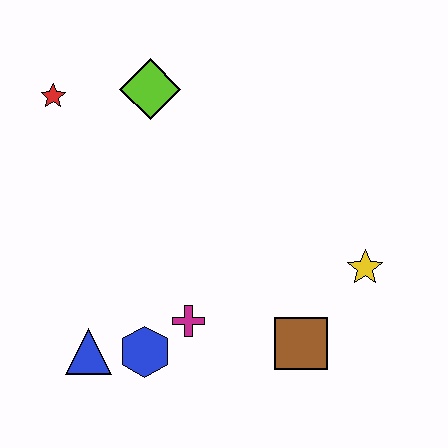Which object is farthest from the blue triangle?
The yellow star is farthest from the blue triangle.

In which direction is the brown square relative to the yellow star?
The brown square is below the yellow star.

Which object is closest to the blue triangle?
The blue hexagon is closest to the blue triangle.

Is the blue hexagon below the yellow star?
Yes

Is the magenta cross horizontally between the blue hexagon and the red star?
No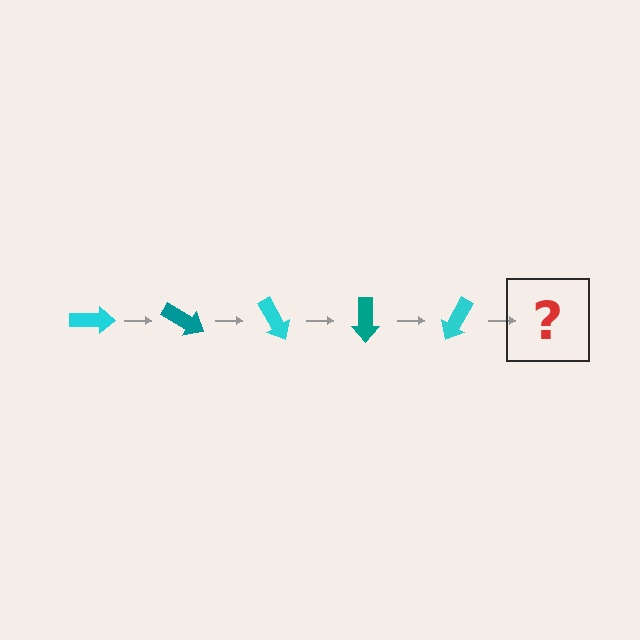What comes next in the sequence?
The next element should be a teal arrow, rotated 150 degrees from the start.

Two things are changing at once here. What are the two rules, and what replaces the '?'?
The two rules are that it rotates 30 degrees each step and the color cycles through cyan and teal. The '?' should be a teal arrow, rotated 150 degrees from the start.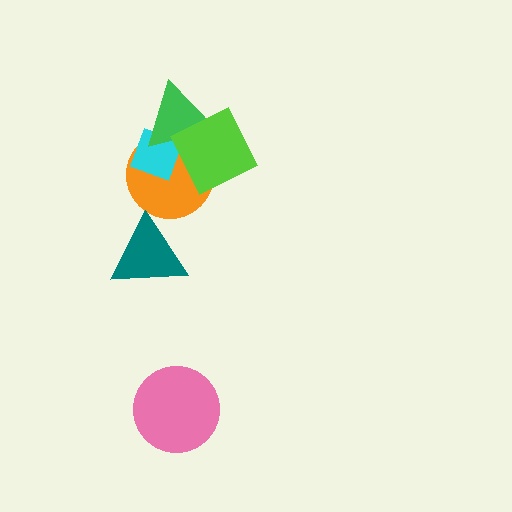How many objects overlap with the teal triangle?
0 objects overlap with the teal triangle.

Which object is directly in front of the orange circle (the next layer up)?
The cyan diamond is directly in front of the orange circle.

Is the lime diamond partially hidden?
No, no other shape covers it.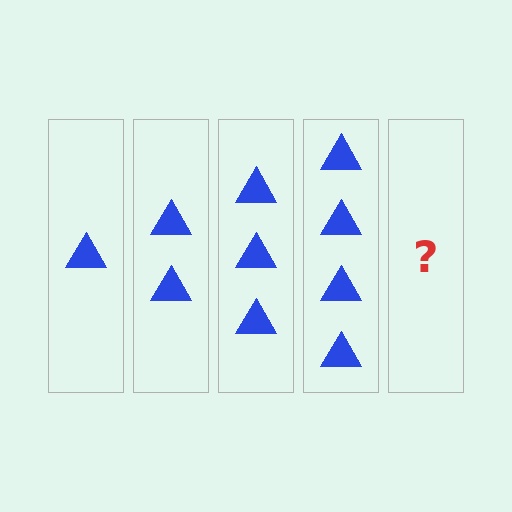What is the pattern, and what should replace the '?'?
The pattern is that each step adds one more triangle. The '?' should be 5 triangles.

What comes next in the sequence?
The next element should be 5 triangles.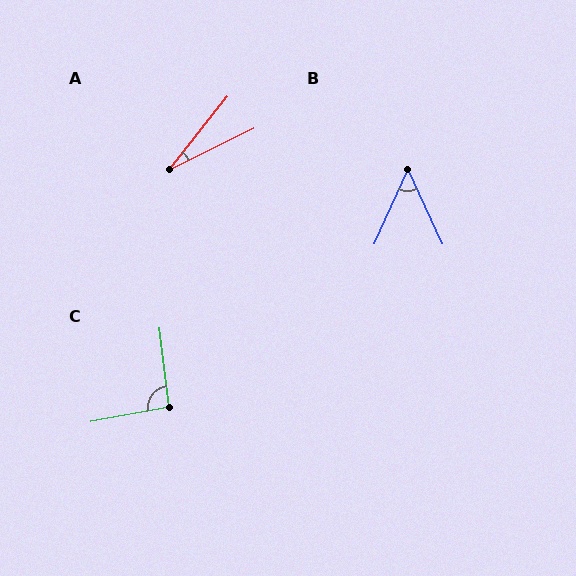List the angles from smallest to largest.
A (25°), B (49°), C (94°).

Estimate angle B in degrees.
Approximately 49 degrees.